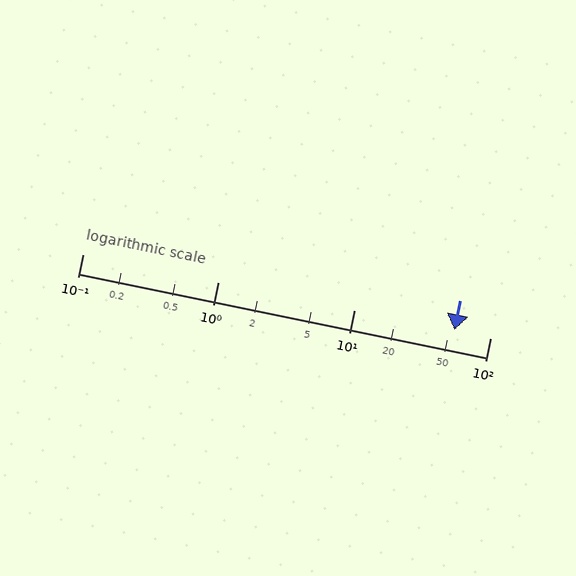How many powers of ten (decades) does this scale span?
The scale spans 3 decades, from 0.1 to 100.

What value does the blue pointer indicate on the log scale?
The pointer indicates approximately 55.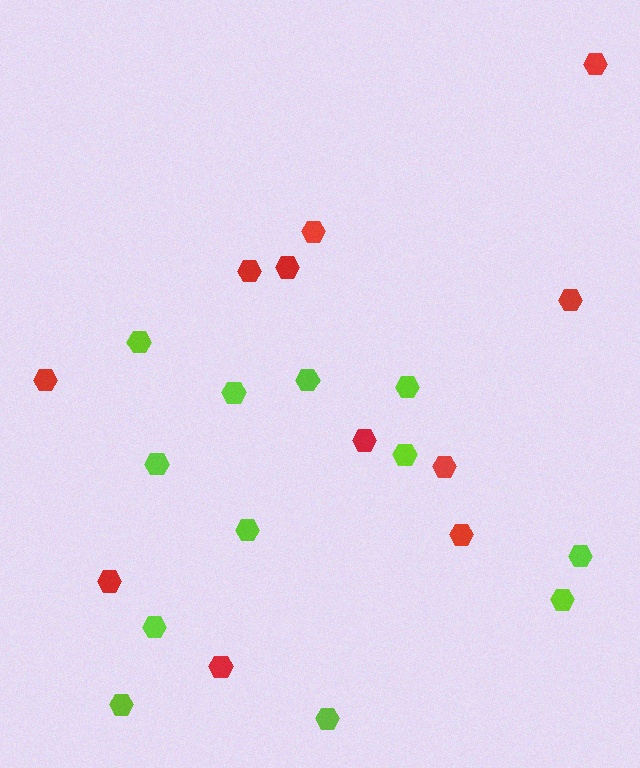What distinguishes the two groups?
There are 2 groups: one group of red hexagons (11) and one group of lime hexagons (12).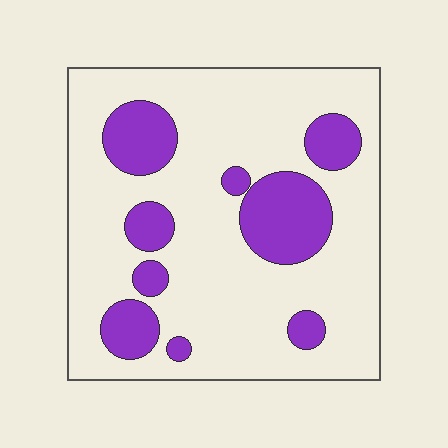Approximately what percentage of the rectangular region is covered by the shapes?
Approximately 25%.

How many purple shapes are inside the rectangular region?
9.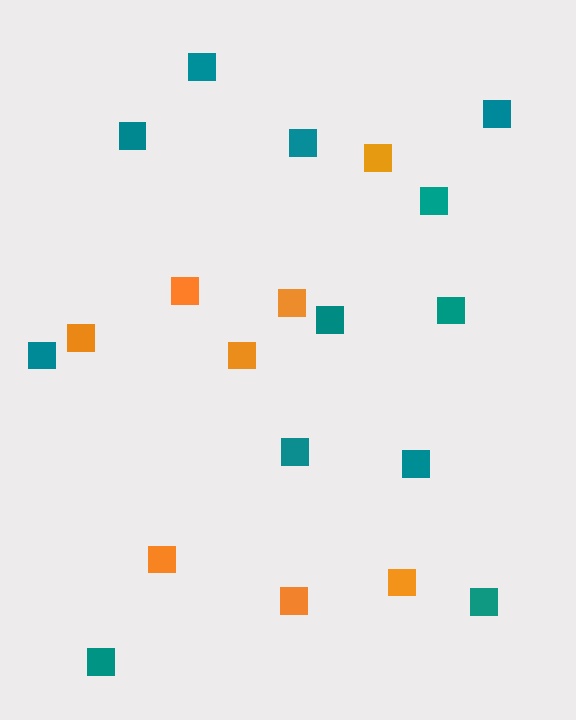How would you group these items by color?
There are 2 groups: one group of teal squares (12) and one group of orange squares (8).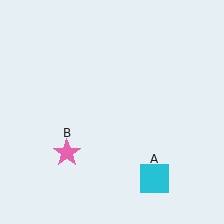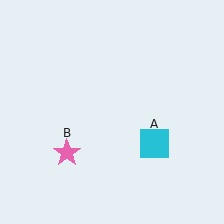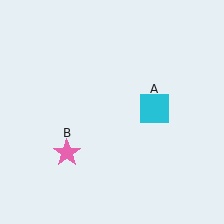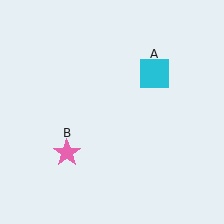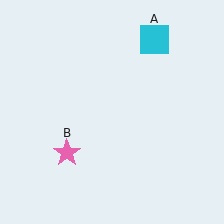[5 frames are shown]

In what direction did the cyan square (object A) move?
The cyan square (object A) moved up.